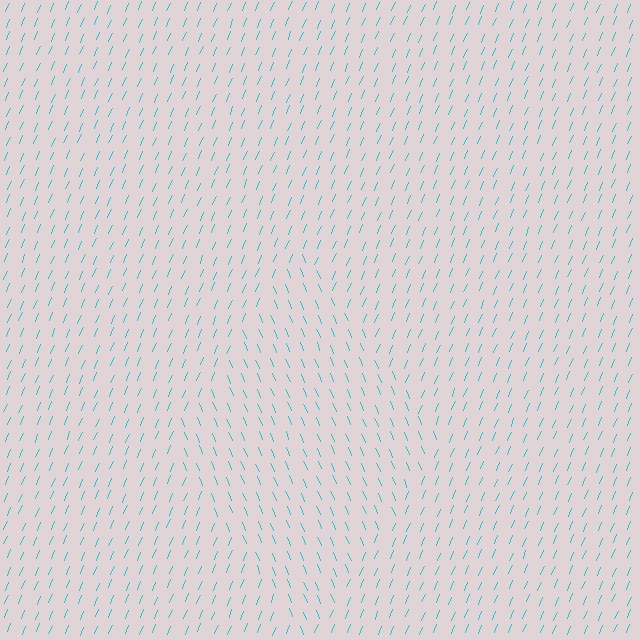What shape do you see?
I see a diamond.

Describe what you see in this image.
The image is filled with small cyan line segments. A diamond region in the image has lines oriented differently from the surrounding lines, creating a visible texture boundary.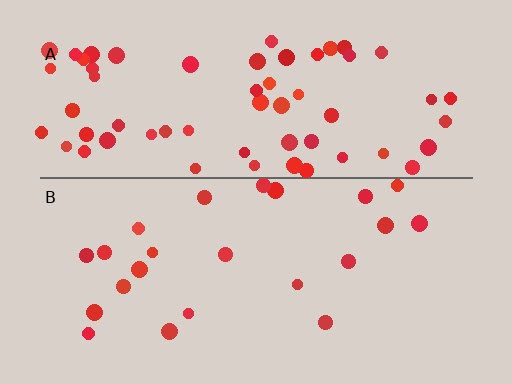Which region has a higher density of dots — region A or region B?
A (the top).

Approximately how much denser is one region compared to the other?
Approximately 2.6× — region A over region B.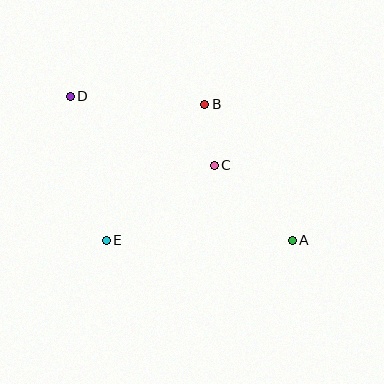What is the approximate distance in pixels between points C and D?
The distance between C and D is approximately 160 pixels.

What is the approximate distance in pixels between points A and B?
The distance between A and B is approximately 162 pixels.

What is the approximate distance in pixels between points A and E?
The distance between A and E is approximately 186 pixels.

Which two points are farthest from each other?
Points A and D are farthest from each other.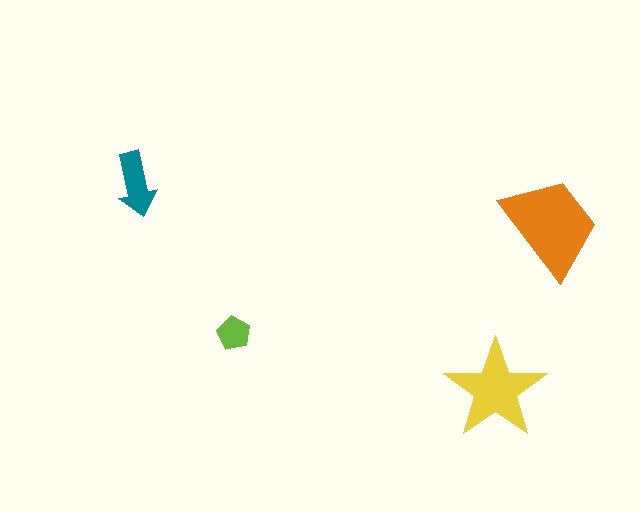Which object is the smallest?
The lime pentagon.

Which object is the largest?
The orange trapezoid.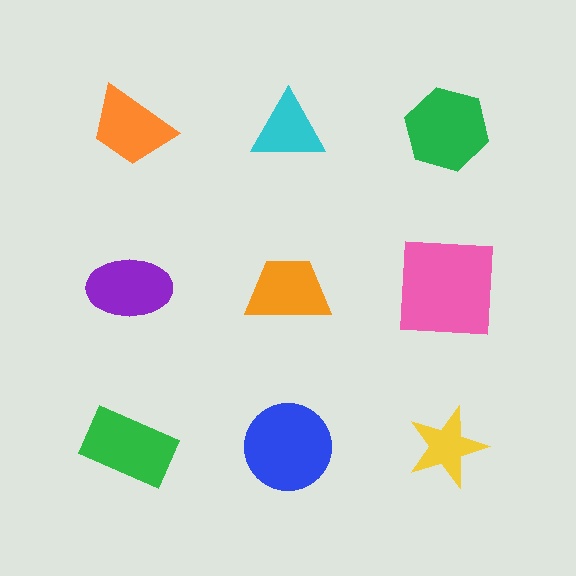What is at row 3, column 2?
A blue circle.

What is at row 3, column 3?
A yellow star.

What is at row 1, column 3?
A green hexagon.